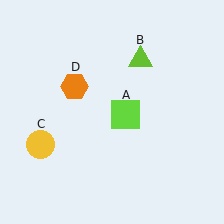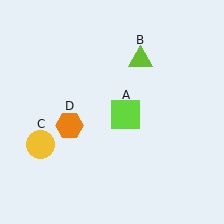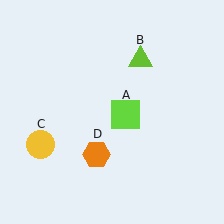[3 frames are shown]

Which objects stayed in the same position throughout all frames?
Lime square (object A) and lime triangle (object B) and yellow circle (object C) remained stationary.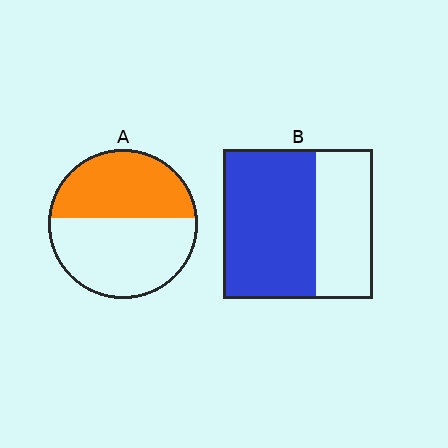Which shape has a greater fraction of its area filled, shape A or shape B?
Shape B.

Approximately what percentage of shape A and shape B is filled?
A is approximately 45% and B is approximately 60%.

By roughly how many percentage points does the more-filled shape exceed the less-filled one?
By roughly 15 percentage points (B over A).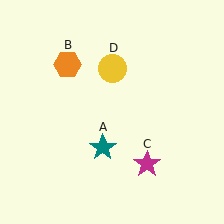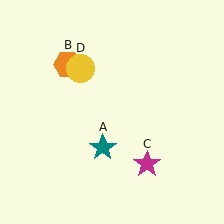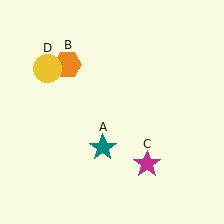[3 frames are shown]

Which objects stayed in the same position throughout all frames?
Teal star (object A) and orange hexagon (object B) and magenta star (object C) remained stationary.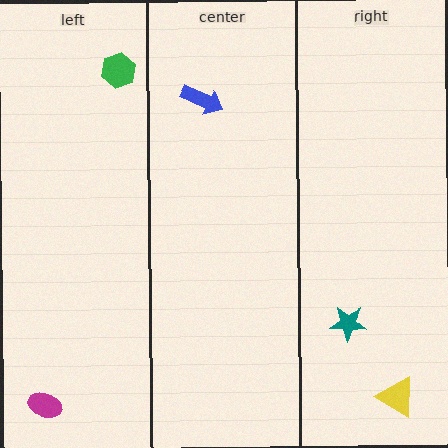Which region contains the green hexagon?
The left region.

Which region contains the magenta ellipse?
The left region.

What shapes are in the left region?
The green hexagon, the magenta ellipse.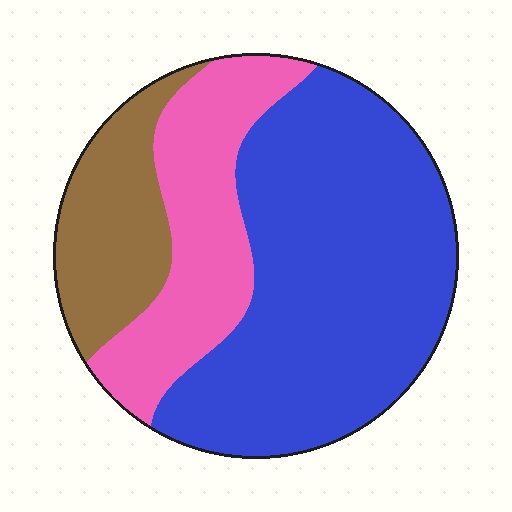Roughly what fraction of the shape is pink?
Pink takes up about one quarter (1/4) of the shape.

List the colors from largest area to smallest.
From largest to smallest: blue, pink, brown.